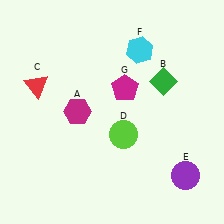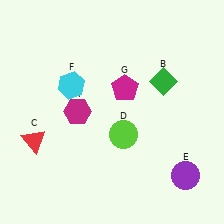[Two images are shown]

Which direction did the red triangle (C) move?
The red triangle (C) moved down.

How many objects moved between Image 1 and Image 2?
2 objects moved between the two images.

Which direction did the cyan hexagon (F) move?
The cyan hexagon (F) moved left.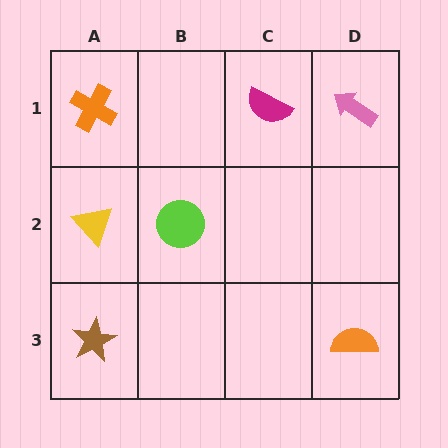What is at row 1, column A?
An orange cross.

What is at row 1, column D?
A pink arrow.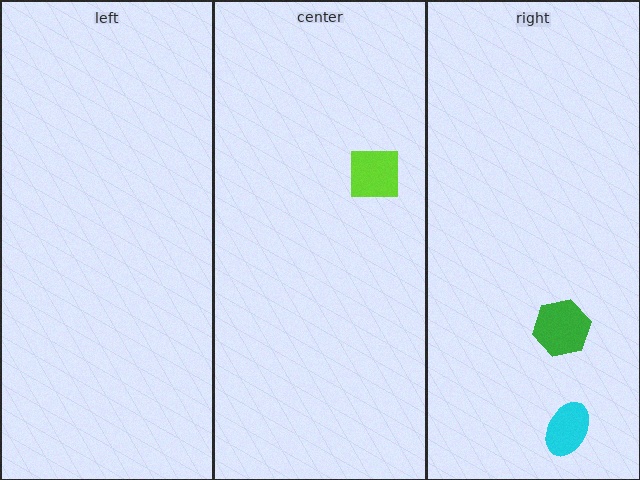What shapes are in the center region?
The lime square.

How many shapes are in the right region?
2.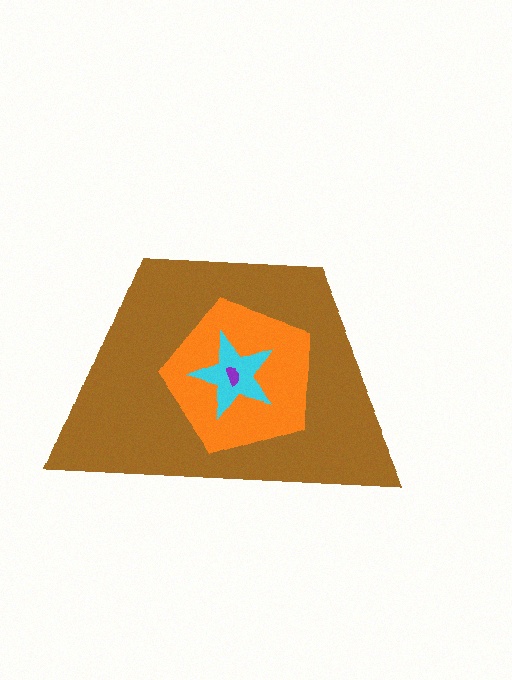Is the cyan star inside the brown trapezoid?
Yes.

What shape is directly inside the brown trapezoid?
The orange pentagon.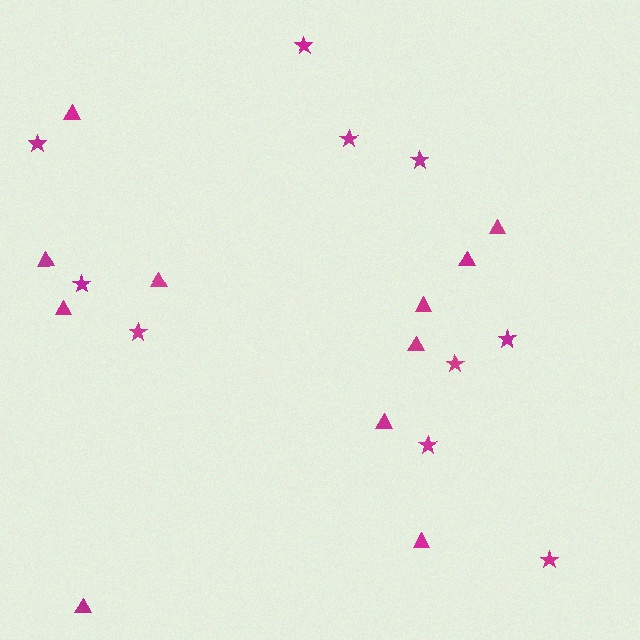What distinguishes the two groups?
There are 2 groups: one group of triangles (11) and one group of stars (10).